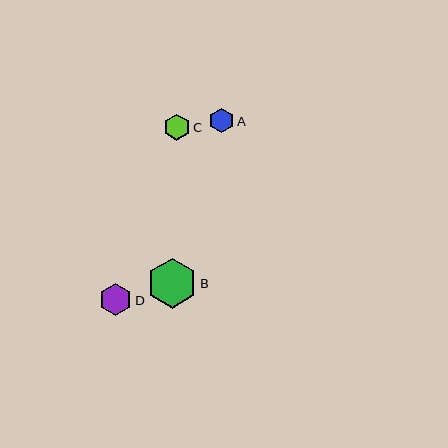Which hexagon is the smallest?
Hexagon A is the smallest with a size of approximately 24 pixels.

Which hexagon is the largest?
Hexagon B is the largest with a size of approximately 50 pixels.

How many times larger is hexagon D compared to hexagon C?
Hexagon D is approximately 1.2 times the size of hexagon C.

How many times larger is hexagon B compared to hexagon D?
Hexagon B is approximately 1.5 times the size of hexagon D.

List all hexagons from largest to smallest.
From largest to smallest: B, D, C, A.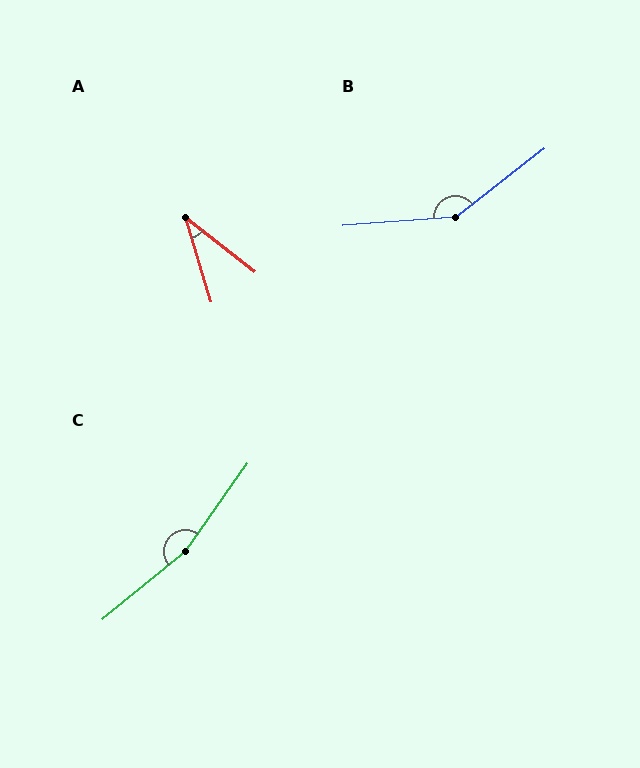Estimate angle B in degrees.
Approximately 146 degrees.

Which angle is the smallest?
A, at approximately 35 degrees.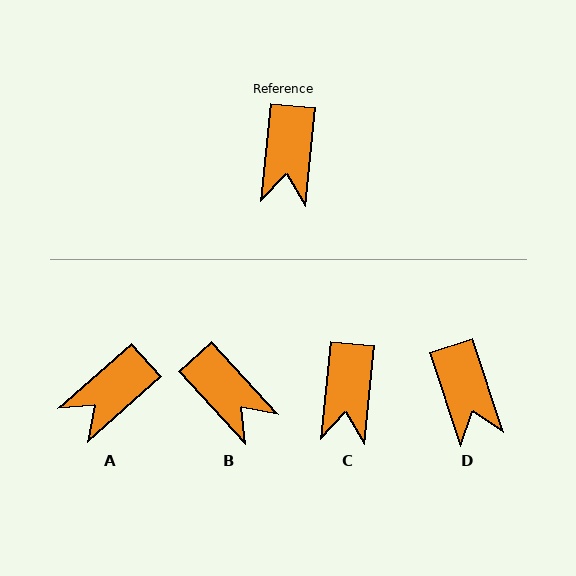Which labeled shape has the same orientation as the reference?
C.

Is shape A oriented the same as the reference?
No, it is off by about 43 degrees.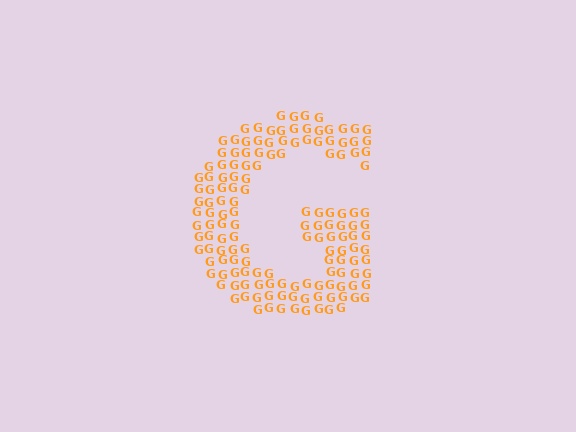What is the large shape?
The large shape is the letter G.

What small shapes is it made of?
It is made of small letter G's.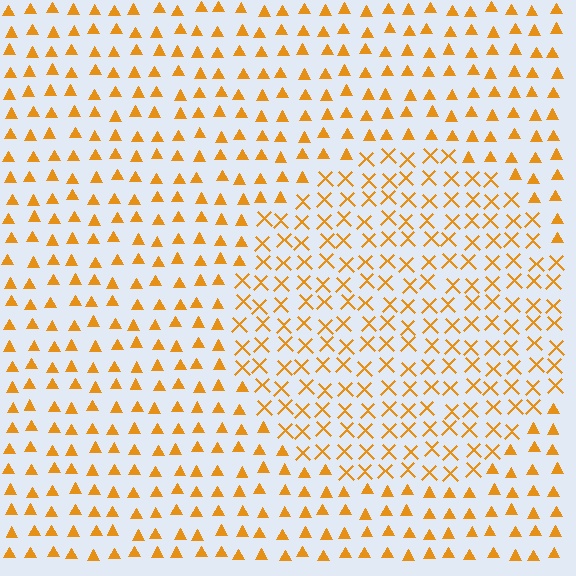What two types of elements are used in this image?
The image uses X marks inside the circle region and triangles outside it.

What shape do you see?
I see a circle.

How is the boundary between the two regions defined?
The boundary is defined by a change in element shape: X marks inside vs. triangles outside. All elements share the same color and spacing.